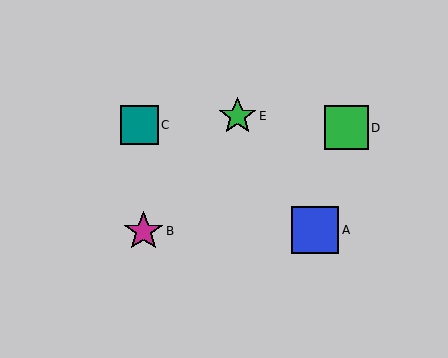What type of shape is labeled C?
Shape C is a teal square.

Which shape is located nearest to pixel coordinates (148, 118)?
The teal square (labeled C) at (139, 125) is nearest to that location.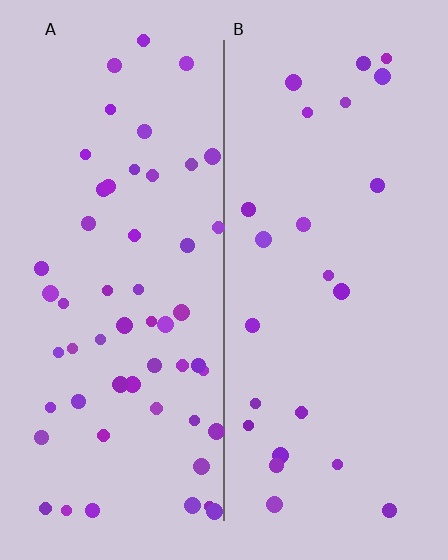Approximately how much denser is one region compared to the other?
Approximately 2.3× — region A over region B.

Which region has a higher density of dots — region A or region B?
A (the left).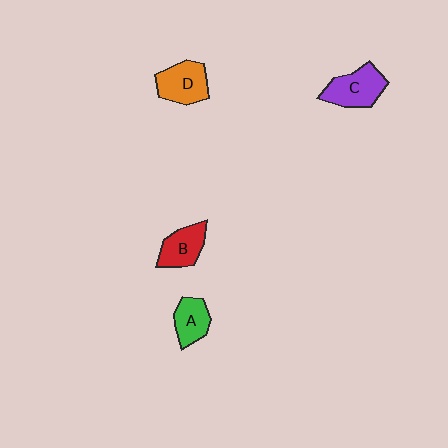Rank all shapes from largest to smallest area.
From largest to smallest: C (purple), D (orange), B (red), A (green).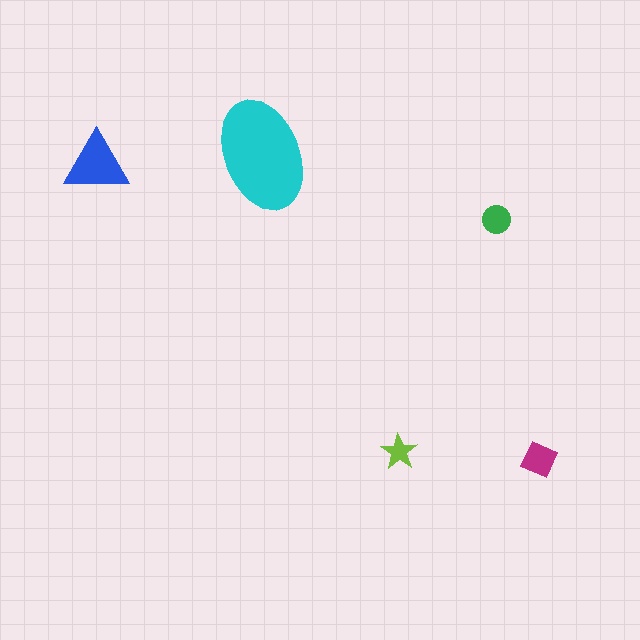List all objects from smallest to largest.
The lime star, the green circle, the magenta diamond, the blue triangle, the cyan ellipse.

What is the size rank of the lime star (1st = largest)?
5th.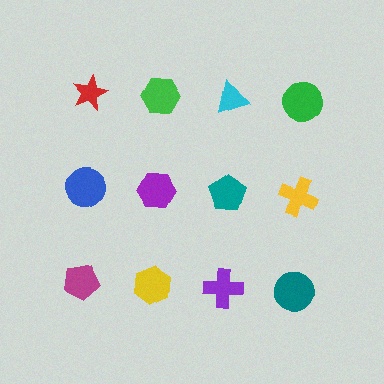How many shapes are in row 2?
4 shapes.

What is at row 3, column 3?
A purple cross.